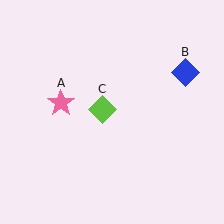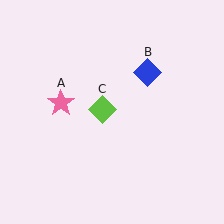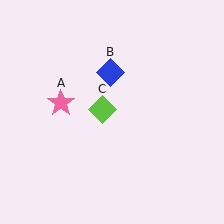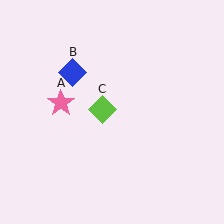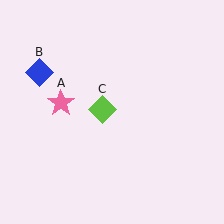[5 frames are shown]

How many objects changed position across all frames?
1 object changed position: blue diamond (object B).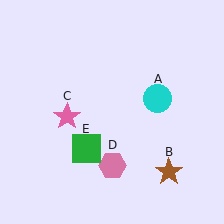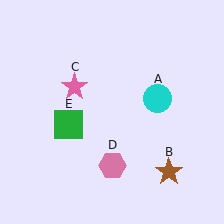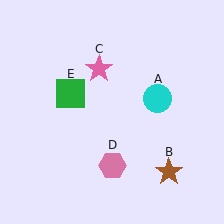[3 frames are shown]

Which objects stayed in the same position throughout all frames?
Cyan circle (object A) and brown star (object B) and pink hexagon (object D) remained stationary.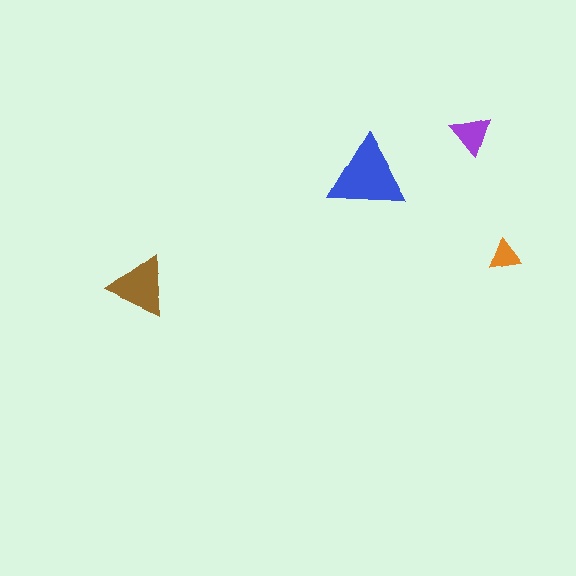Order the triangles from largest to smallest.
the blue one, the brown one, the purple one, the orange one.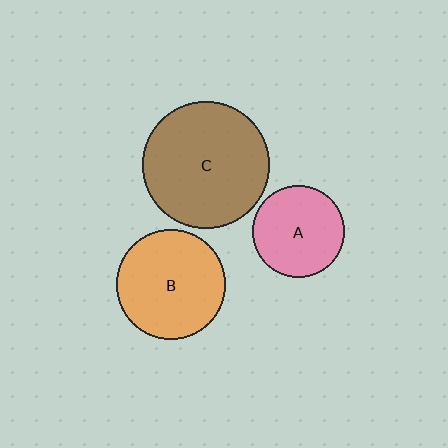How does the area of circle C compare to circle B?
Approximately 1.3 times.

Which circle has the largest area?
Circle C (brown).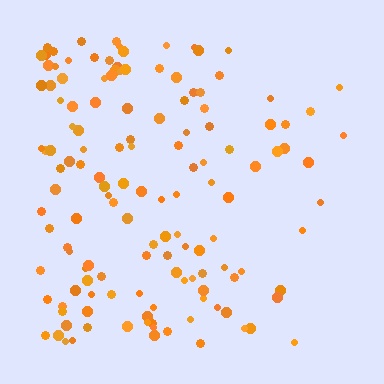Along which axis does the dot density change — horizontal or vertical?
Horizontal.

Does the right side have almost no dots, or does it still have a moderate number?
Still a moderate number, just noticeably fewer than the left.